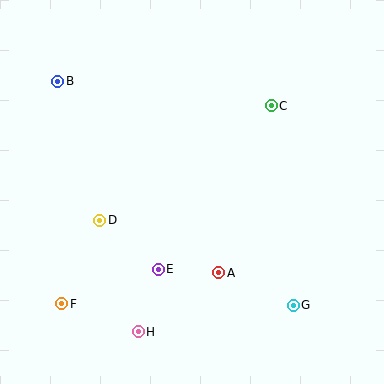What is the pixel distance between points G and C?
The distance between G and C is 201 pixels.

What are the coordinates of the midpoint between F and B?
The midpoint between F and B is at (60, 192).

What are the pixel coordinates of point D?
Point D is at (100, 220).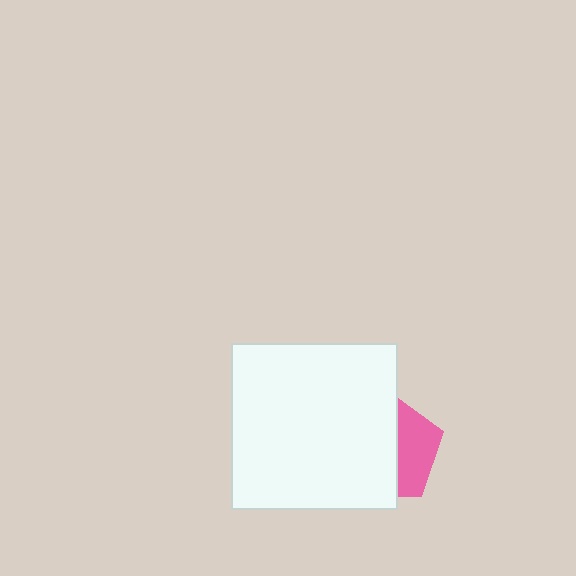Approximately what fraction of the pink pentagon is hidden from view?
Roughly 63% of the pink pentagon is hidden behind the white square.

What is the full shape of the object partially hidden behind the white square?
The partially hidden object is a pink pentagon.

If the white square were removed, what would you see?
You would see the complete pink pentagon.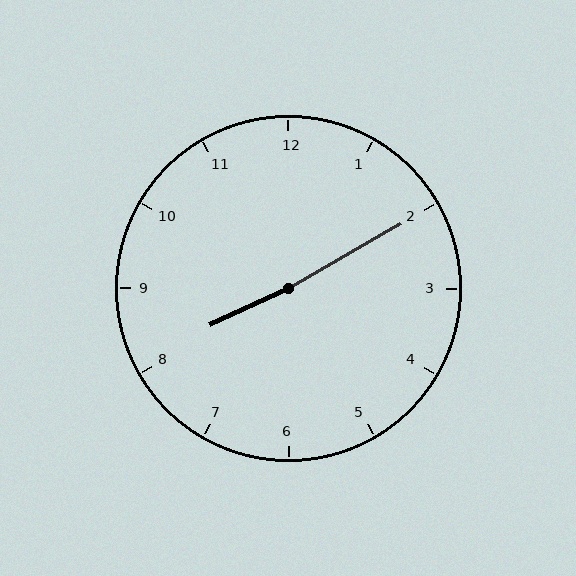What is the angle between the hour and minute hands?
Approximately 175 degrees.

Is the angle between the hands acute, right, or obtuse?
It is obtuse.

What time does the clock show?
8:10.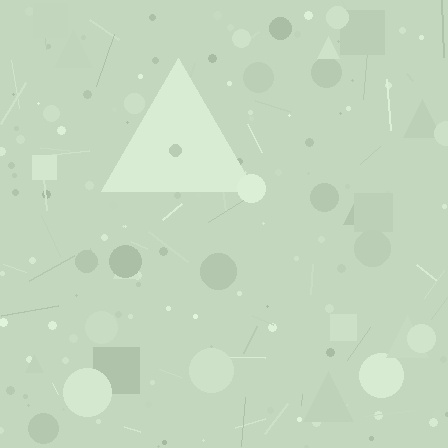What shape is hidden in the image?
A triangle is hidden in the image.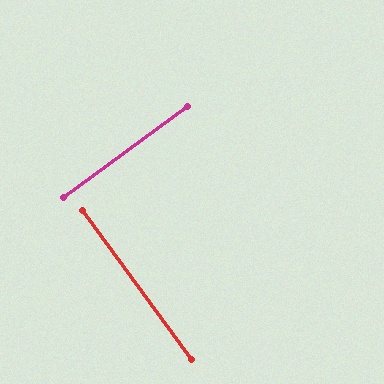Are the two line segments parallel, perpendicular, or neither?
Perpendicular — they meet at approximately 90°.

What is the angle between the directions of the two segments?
Approximately 90 degrees.